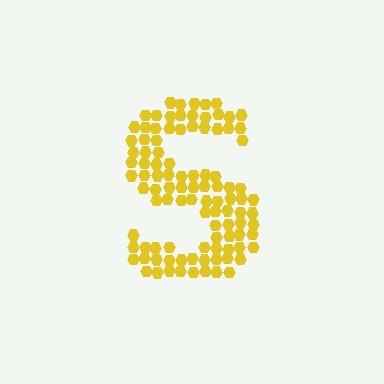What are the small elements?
The small elements are hexagons.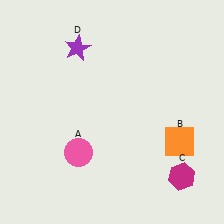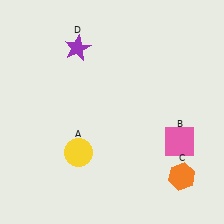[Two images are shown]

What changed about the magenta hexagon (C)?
In Image 1, C is magenta. In Image 2, it changed to orange.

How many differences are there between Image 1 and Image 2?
There are 3 differences between the two images.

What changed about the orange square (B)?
In Image 1, B is orange. In Image 2, it changed to pink.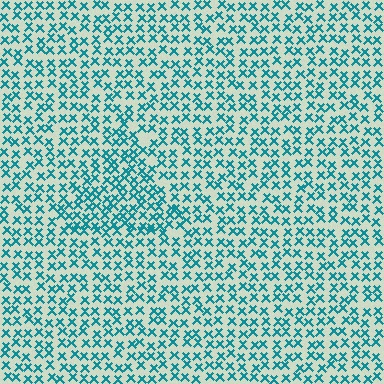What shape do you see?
I see a triangle.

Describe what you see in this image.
The image contains small teal elements arranged at two different densities. A triangle-shaped region is visible where the elements are more densely packed than the surrounding area.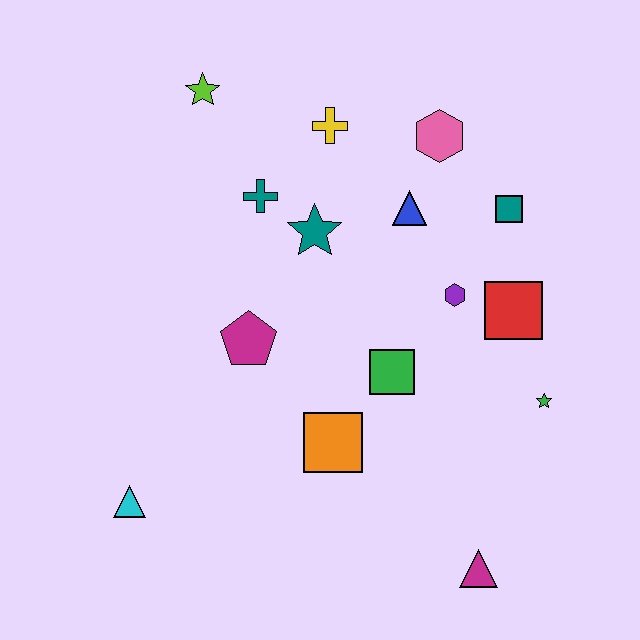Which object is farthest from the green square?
The lime star is farthest from the green square.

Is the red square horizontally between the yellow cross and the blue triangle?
No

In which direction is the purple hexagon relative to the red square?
The purple hexagon is to the left of the red square.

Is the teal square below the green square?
No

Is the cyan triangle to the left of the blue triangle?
Yes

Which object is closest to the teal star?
The teal cross is closest to the teal star.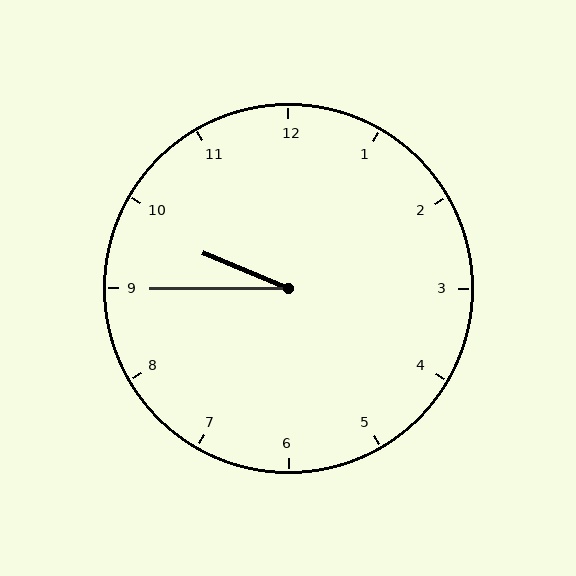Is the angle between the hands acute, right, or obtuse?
It is acute.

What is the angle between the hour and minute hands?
Approximately 22 degrees.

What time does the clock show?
9:45.